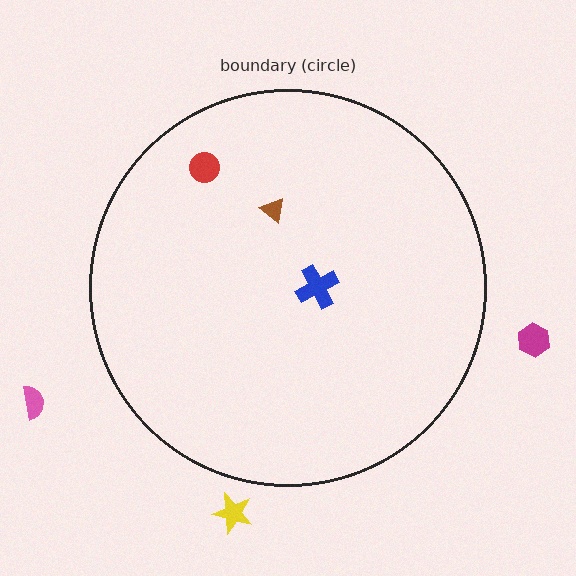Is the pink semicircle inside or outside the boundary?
Outside.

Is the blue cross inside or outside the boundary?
Inside.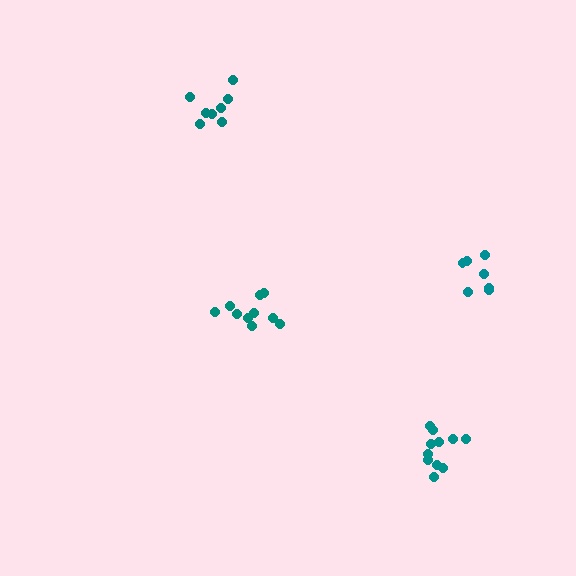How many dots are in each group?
Group 1: 10 dots, Group 2: 8 dots, Group 3: 11 dots, Group 4: 7 dots (36 total).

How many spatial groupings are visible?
There are 4 spatial groupings.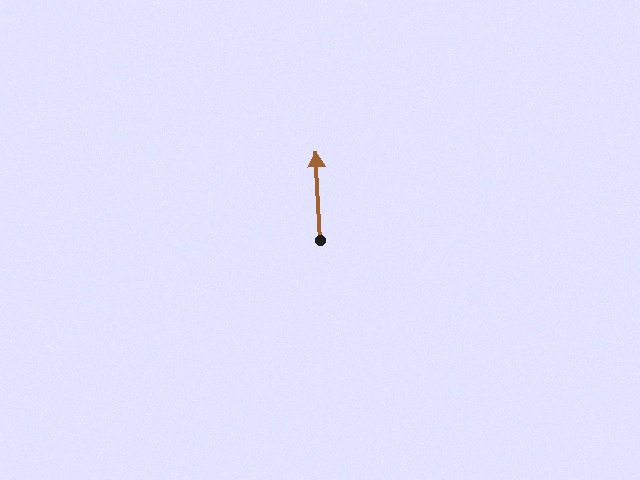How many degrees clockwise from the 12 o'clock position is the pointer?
Approximately 357 degrees.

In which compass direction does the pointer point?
North.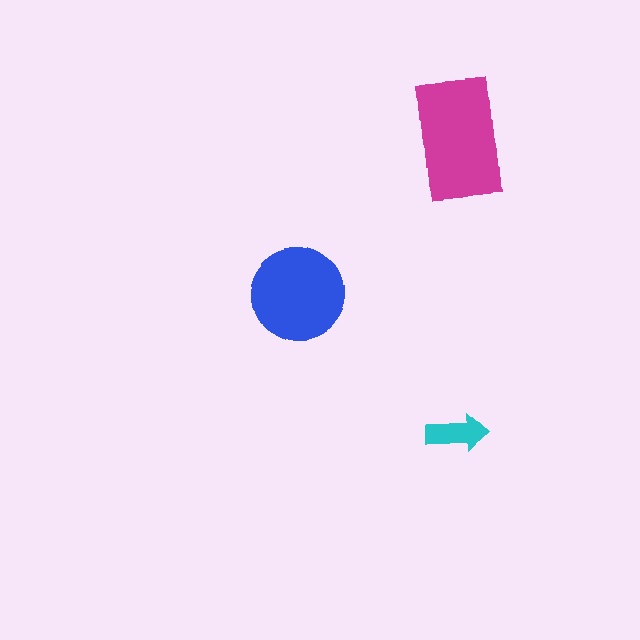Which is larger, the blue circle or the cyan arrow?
The blue circle.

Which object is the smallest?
The cyan arrow.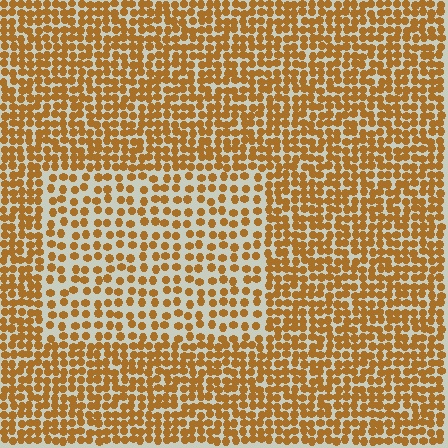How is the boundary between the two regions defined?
The boundary is defined by a change in element density (approximately 1.8x ratio). All elements are the same color, size, and shape.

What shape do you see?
I see a rectangle.